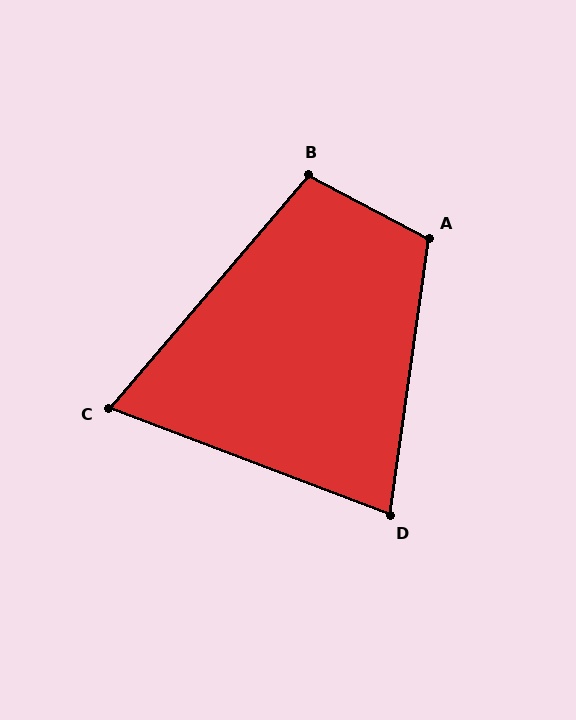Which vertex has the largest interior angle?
A, at approximately 110 degrees.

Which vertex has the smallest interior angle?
C, at approximately 70 degrees.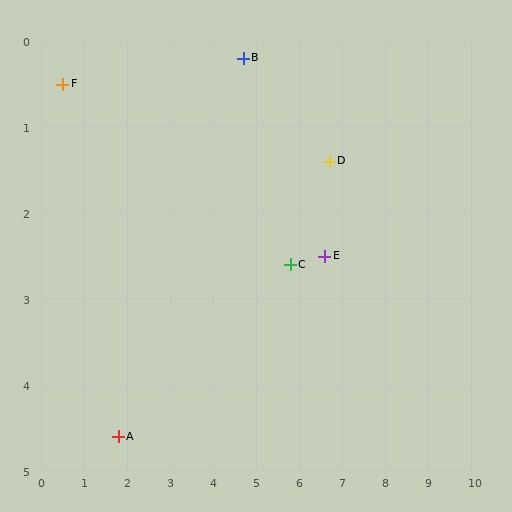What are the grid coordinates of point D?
Point D is at approximately (6.7, 1.4).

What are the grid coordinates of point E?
Point E is at approximately (6.6, 2.5).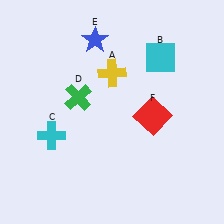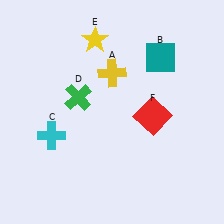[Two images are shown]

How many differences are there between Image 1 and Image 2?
There are 2 differences between the two images.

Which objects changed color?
B changed from cyan to teal. E changed from blue to yellow.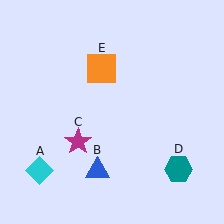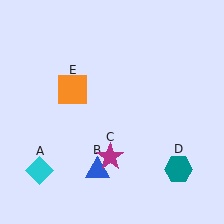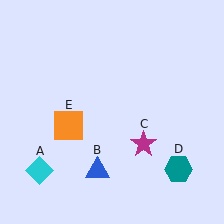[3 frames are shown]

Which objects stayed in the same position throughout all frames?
Cyan diamond (object A) and blue triangle (object B) and teal hexagon (object D) remained stationary.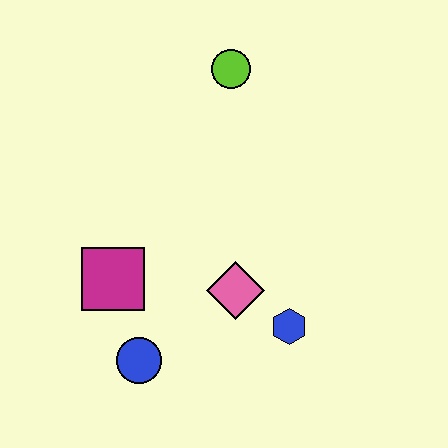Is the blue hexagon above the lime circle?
No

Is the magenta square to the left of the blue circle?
Yes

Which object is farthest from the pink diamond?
The lime circle is farthest from the pink diamond.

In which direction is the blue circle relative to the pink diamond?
The blue circle is to the left of the pink diamond.